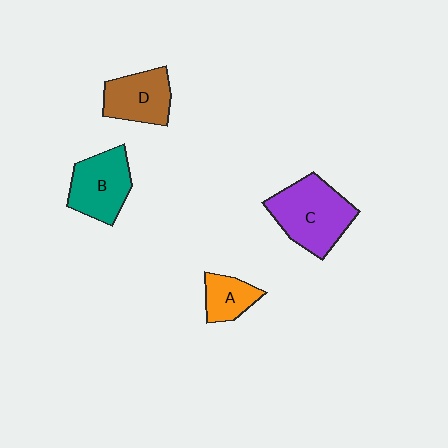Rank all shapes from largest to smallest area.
From largest to smallest: C (purple), B (teal), D (brown), A (orange).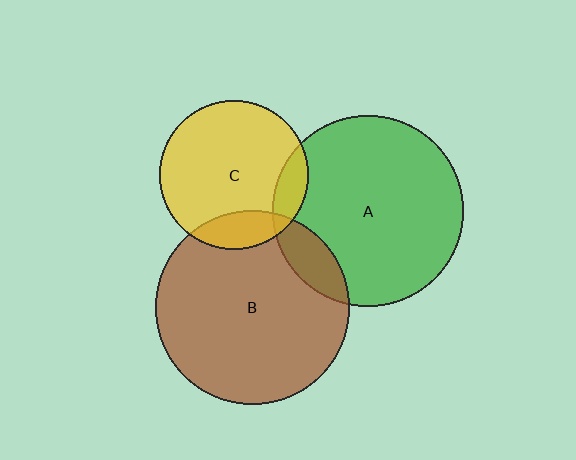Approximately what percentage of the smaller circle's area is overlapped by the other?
Approximately 10%.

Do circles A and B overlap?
Yes.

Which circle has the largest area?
Circle B (brown).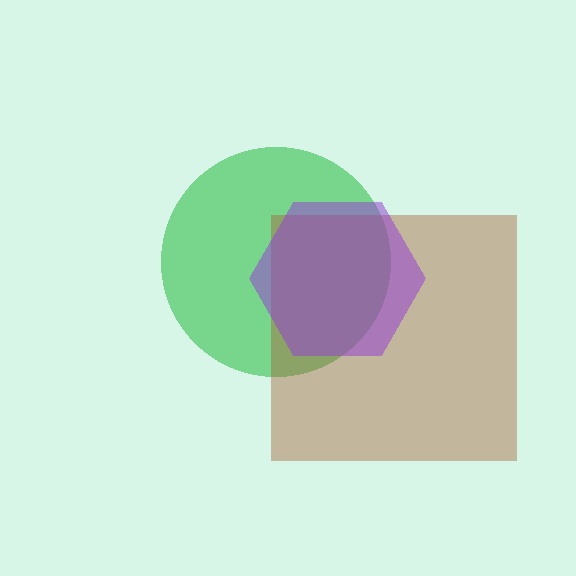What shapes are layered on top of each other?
The layered shapes are: a green circle, a brown square, a purple hexagon.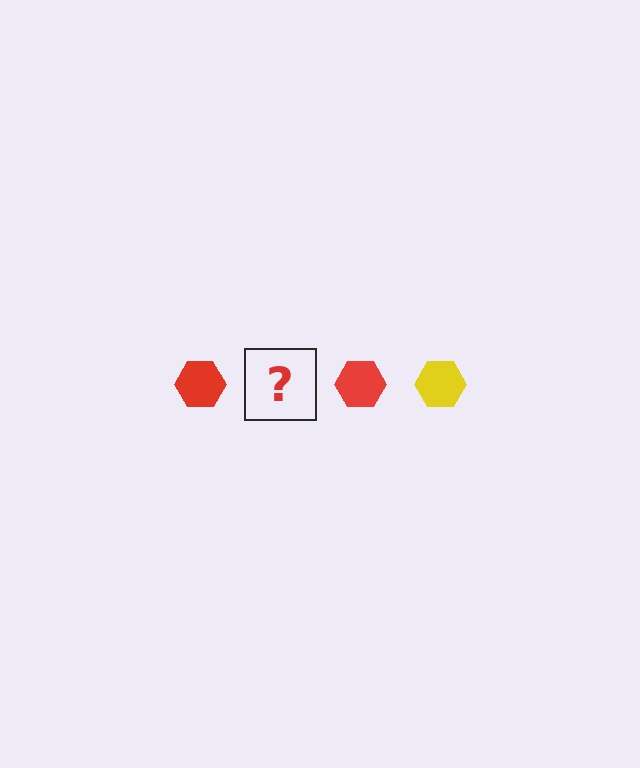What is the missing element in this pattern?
The missing element is a yellow hexagon.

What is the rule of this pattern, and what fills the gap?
The rule is that the pattern cycles through red, yellow hexagons. The gap should be filled with a yellow hexagon.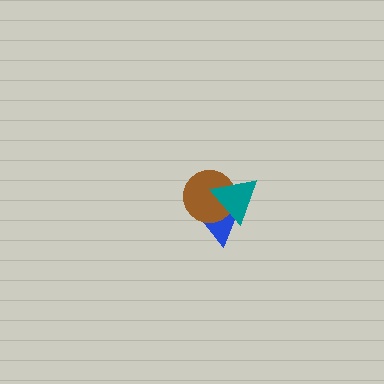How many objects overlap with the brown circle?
2 objects overlap with the brown circle.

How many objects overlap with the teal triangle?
2 objects overlap with the teal triangle.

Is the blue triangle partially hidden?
Yes, it is partially covered by another shape.